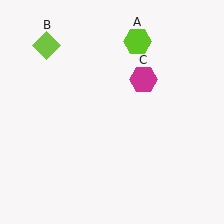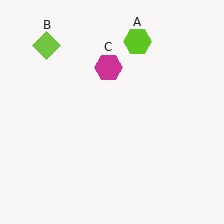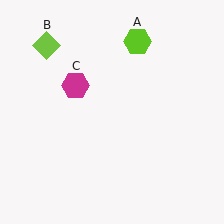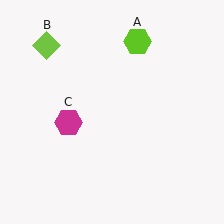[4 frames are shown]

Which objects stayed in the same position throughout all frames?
Lime hexagon (object A) and lime diamond (object B) remained stationary.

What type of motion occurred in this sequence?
The magenta hexagon (object C) rotated counterclockwise around the center of the scene.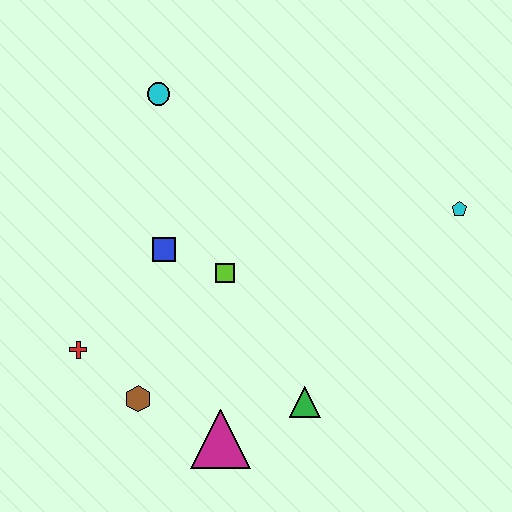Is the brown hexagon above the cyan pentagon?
No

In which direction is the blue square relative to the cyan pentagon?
The blue square is to the left of the cyan pentagon.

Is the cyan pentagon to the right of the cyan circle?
Yes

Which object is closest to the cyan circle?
The blue square is closest to the cyan circle.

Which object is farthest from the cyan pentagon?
The red cross is farthest from the cyan pentagon.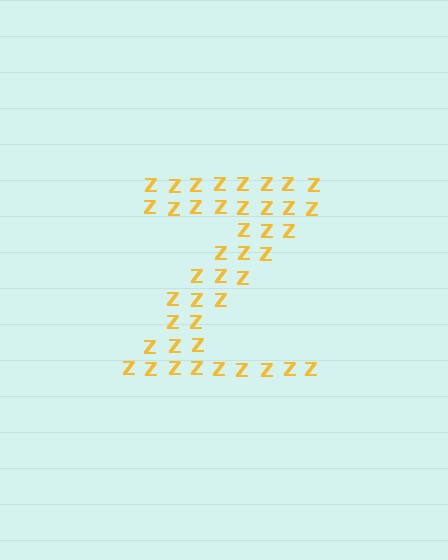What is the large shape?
The large shape is the letter Z.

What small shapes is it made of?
It is made of small letter Z's.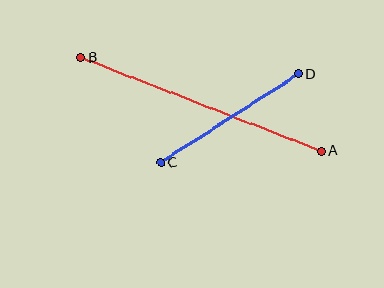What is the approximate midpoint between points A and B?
The midpoint is at approximately (201, 104) pixels.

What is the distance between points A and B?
The distance is approximately 258 pixels.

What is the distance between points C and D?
The distance is approximately 164 pixels.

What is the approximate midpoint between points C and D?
The midpoint is at approximately (230, 118) pixels.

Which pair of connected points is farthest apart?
Points A and B are farthest apart.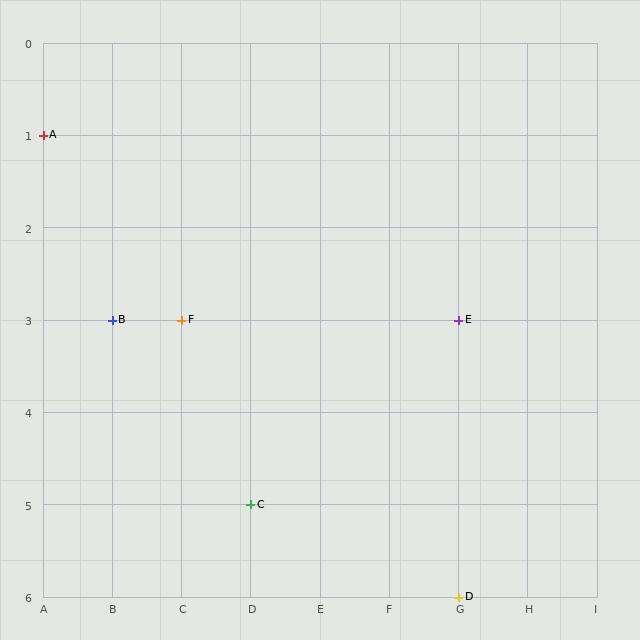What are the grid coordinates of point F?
Point F is at grid coordinates (C, 3).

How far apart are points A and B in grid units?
Points A and B are 1 column and 2 rows apart (about 2.2 grid units diagonally).